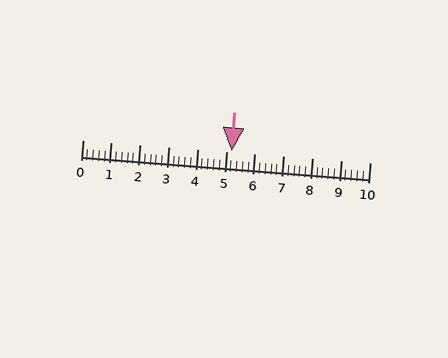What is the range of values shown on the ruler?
The ruler shows values from 0 to 10.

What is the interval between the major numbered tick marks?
The major tick marks are spaced 1 units apart.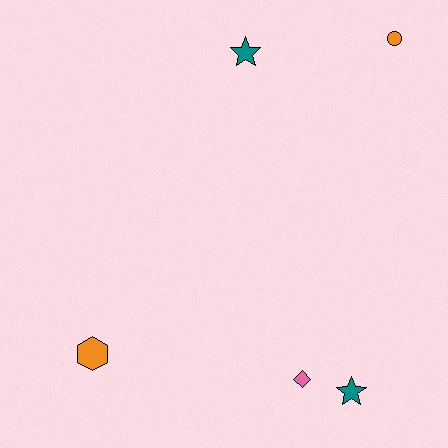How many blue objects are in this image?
There are no blue objects.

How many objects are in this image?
There are 5 objects.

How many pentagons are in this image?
There are no pentagons.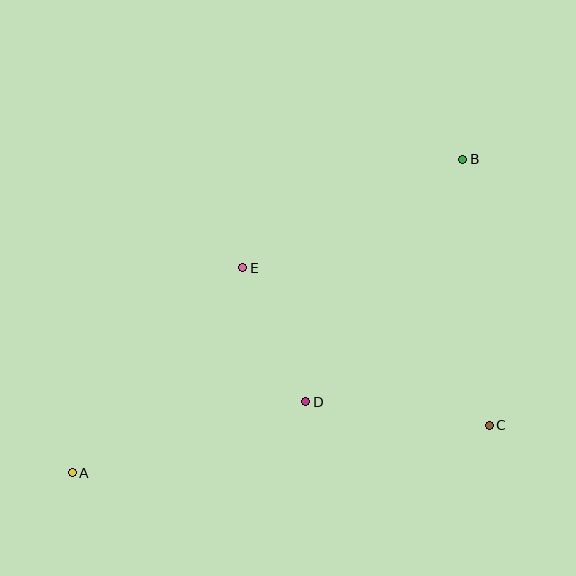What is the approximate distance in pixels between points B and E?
The distance between B and E is approximately 245 pixels.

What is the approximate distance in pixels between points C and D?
The distance between C and D is approximately 185 pixels.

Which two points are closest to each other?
Points D and E are closest to each other.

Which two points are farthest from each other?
Points A and B are farthest from each other.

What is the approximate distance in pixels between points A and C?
The distance between A and C is approximately 420 pixels.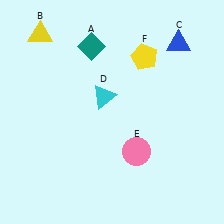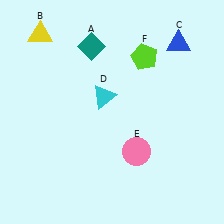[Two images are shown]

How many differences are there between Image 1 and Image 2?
There is 1 difference between the two images.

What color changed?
The pentagon (F) changed from yellow in Image 1 to lime in Image 2.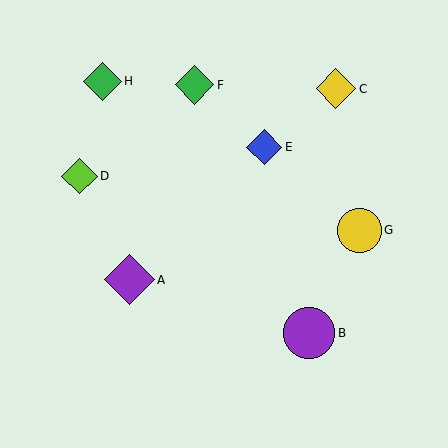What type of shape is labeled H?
Shape H is a green diamond.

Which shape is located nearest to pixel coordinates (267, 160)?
The blue diamond (labeled E) at (264, 147) is nearest to that location.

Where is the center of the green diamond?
The center of the green diamond is at (103, 81).